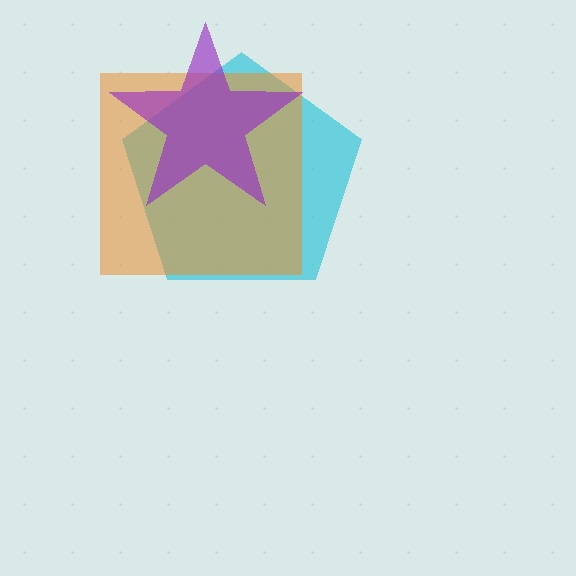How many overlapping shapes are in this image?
There are 3 overlapping shapes in the image.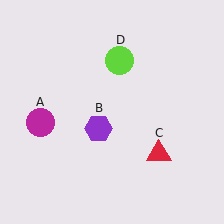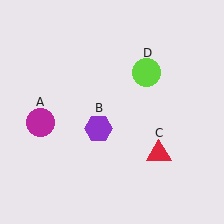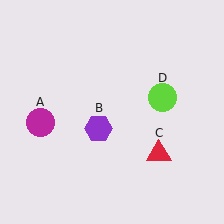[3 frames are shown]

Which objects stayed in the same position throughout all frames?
Magenta circle (object A) and purple hexagon (object B) and red triangle (object C) remained stationary.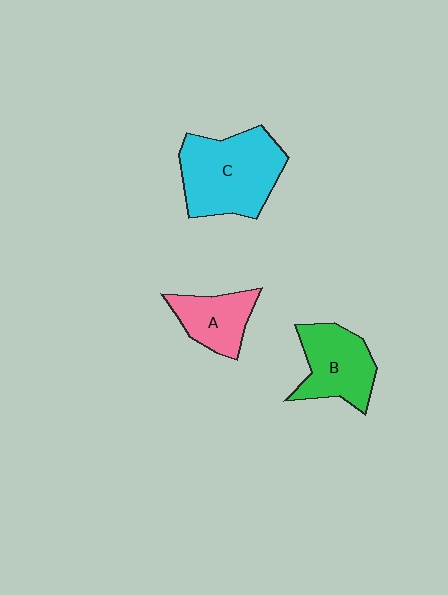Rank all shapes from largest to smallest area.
From largest to smallest: C (cyan), B (green), A (pink).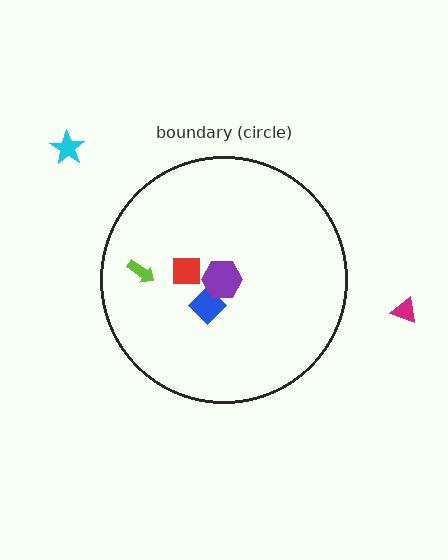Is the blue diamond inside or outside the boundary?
Inside.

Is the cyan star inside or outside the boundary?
Outside.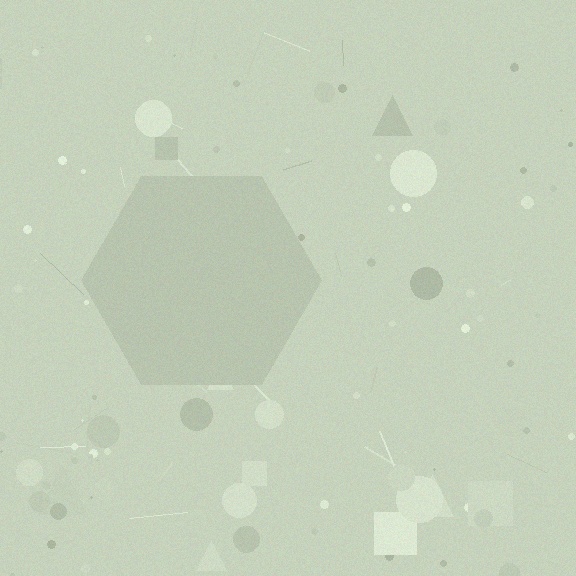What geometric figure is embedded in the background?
A hexagon is embedded in the background.